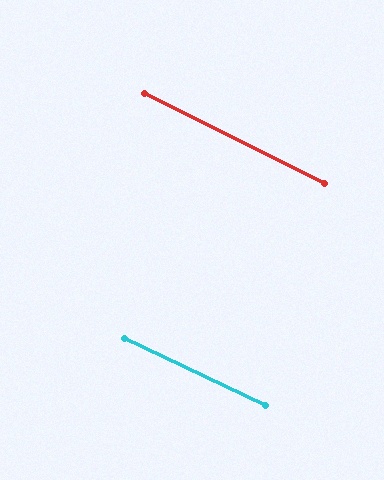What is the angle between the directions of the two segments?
Approximately 1 degree.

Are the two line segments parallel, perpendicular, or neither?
Parallel — their directions differ by only 1.4°.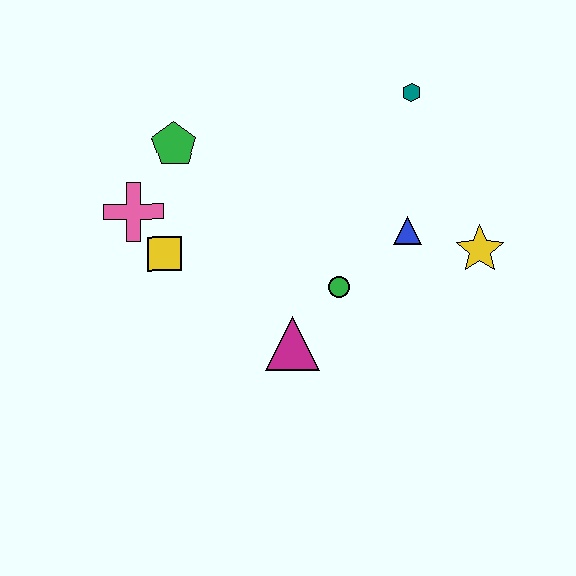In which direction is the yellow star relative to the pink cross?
The yellow star is to the right of the pink cross.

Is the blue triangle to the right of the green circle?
Yes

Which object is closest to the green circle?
The magenta triangle is closest to the green circle.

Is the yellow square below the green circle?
No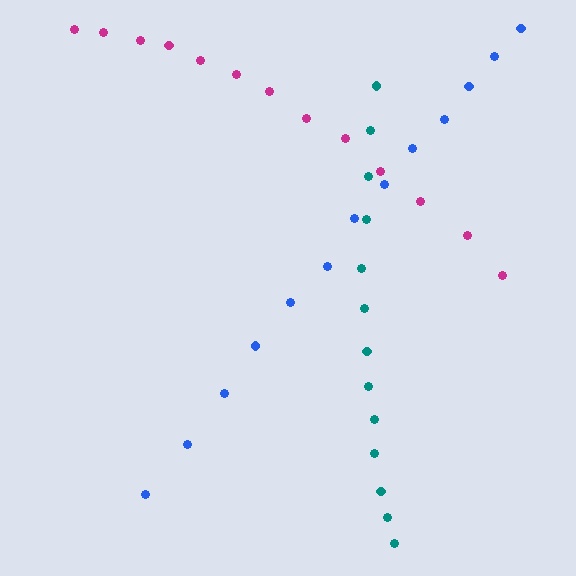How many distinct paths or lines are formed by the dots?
There are 3 distinct paths.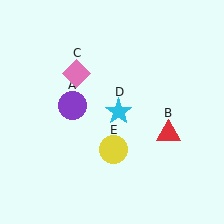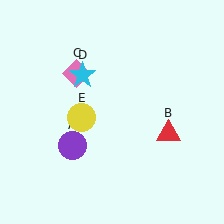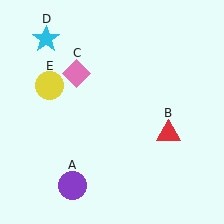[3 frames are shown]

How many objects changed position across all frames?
3 objects changed position: purple circle (object A), cyan star (object D), yellow circle (object E).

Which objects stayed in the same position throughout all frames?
Red triangle (object B) and pink diamond (object C) remained stationary.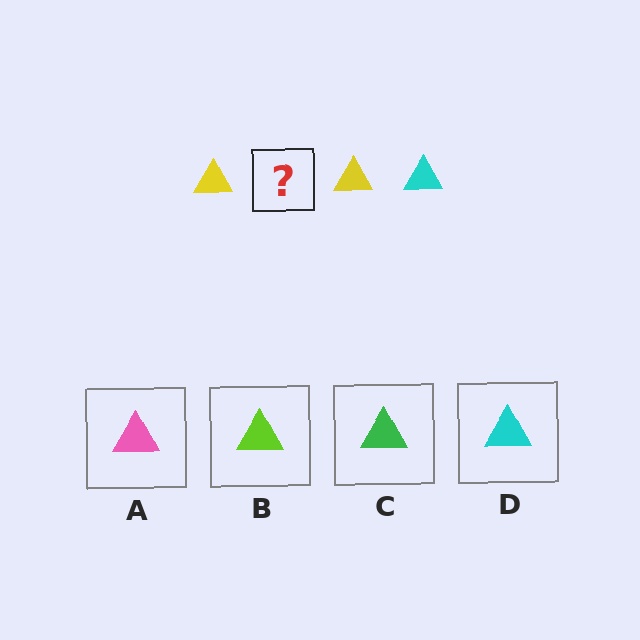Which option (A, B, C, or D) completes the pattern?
D.